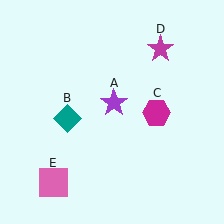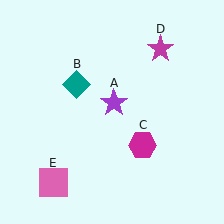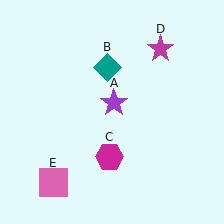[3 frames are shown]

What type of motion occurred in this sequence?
The teal diamond (object B), magenta hexagon (object C) rotated clockwise around the center of the scene.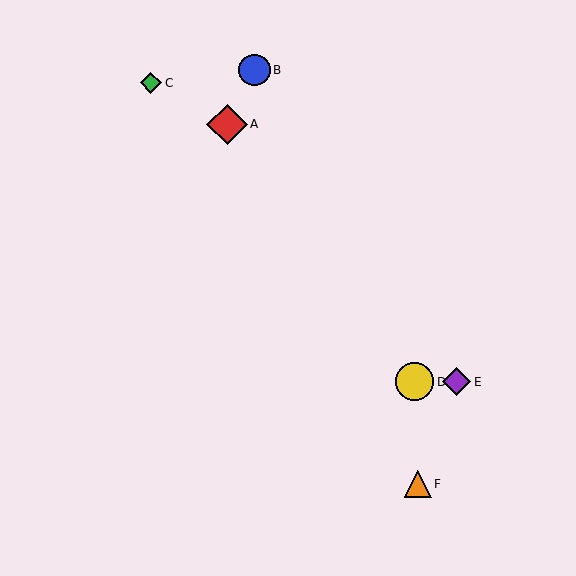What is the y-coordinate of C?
Object C is at y≈83.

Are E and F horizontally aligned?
No, E is at y≈382 and F is at y≈484.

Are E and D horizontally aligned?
Yes, both are at y≈382.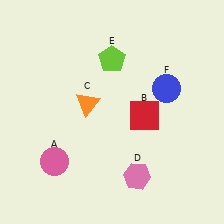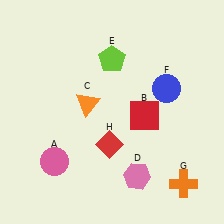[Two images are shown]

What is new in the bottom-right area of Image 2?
An orange cross (G) was added in the bottom-right area of Image 2.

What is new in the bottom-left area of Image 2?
A red diamond (H) was added in the bottom-left area of Image 2.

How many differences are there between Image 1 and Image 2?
There are 2 differences between the two images.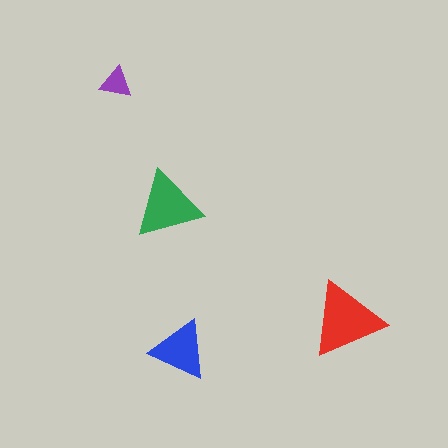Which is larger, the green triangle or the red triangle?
The red one.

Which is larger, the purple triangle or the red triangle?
The red one.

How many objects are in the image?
There are 4 objects in the image.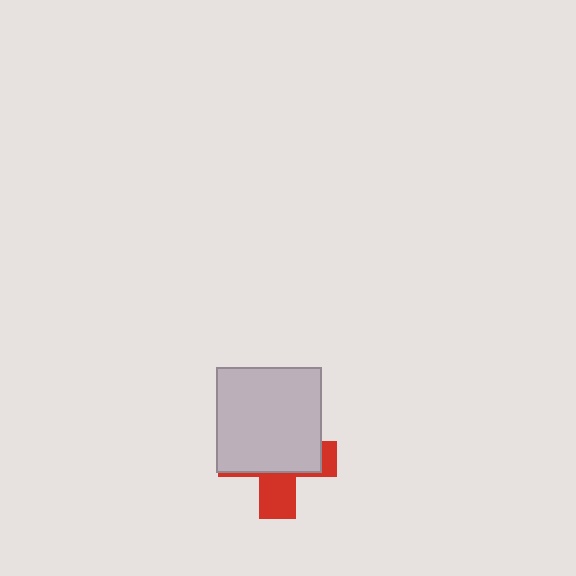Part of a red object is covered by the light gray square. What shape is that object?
It is a cross.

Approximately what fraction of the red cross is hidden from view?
Roughly 66% of the red cross is hidden behind the light gray square.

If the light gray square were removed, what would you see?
You would see the complete red cross.